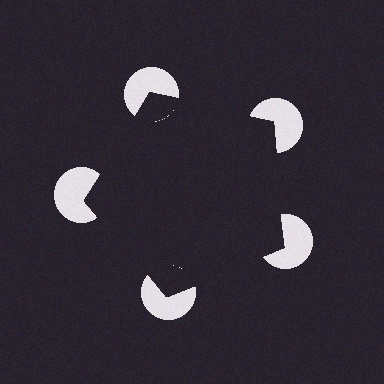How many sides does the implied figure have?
5 sides.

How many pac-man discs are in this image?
There are 5 — one at each vertex of the illusory pentagon.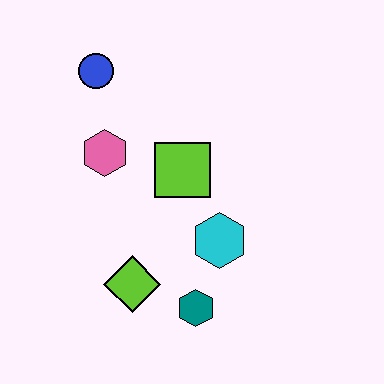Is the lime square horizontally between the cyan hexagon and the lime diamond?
Yes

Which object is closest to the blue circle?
The pink hexagon is closest to the blue circle.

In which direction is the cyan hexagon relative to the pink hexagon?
The cyan hexagon is to the right of the pink hexagon.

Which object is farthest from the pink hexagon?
The teal hexagon is farthest from the pink hexagon.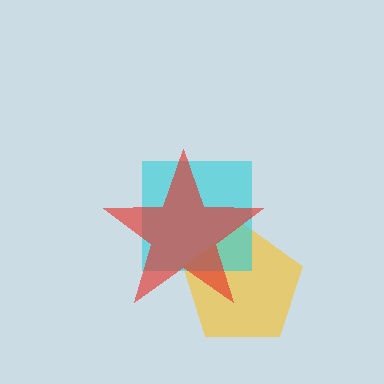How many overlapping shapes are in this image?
There are 3 overlapping shapes in the image.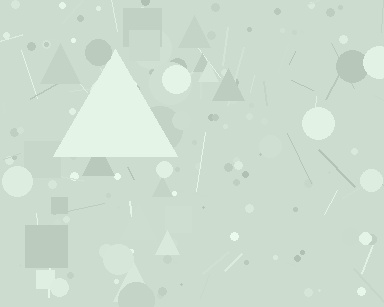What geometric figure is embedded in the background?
A triangle is embedded in the background.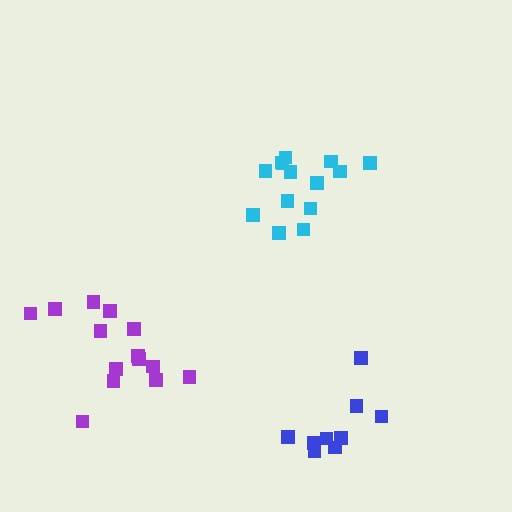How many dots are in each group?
Group 1: 14 dots, Group 2: 9 dots, Group 3: 14 dots (37 total).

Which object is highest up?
The cyan cluster is topmost.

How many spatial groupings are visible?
There are 3 spatial groupings.